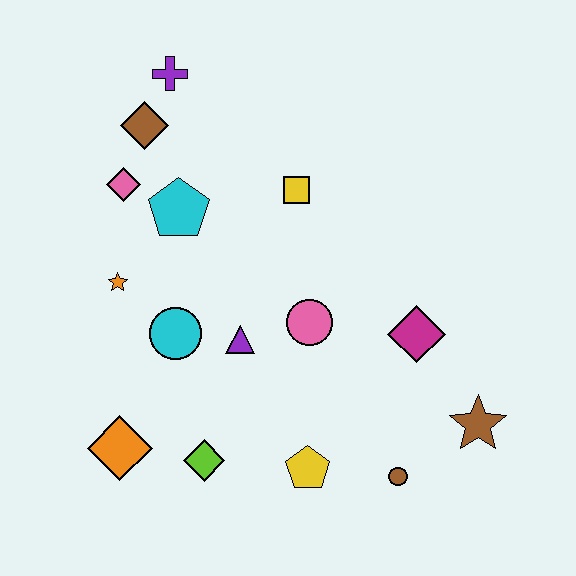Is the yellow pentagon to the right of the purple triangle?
Yes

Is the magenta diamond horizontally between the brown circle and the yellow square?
No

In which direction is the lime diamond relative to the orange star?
The lime diamond is below the orange star.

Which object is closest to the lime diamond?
The orange diamond is closest to the lime diamond.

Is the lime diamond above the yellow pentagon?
Yes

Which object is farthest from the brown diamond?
The brown star is farthest from the brown diamond.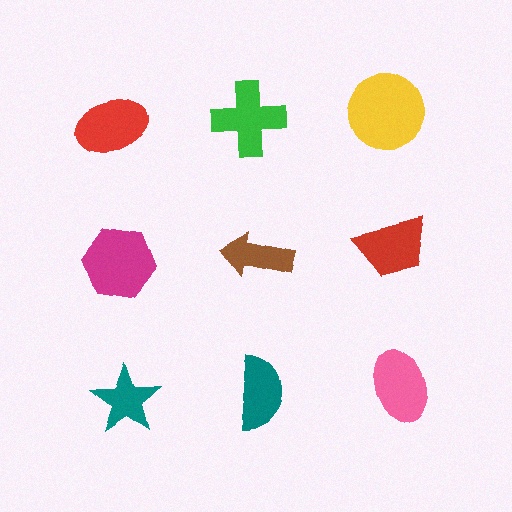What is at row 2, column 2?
A brown arrow.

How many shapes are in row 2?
3 shapes.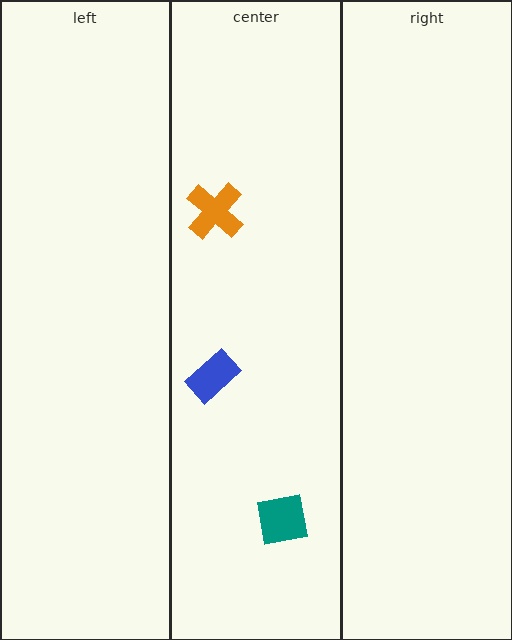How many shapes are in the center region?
3.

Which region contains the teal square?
The center region.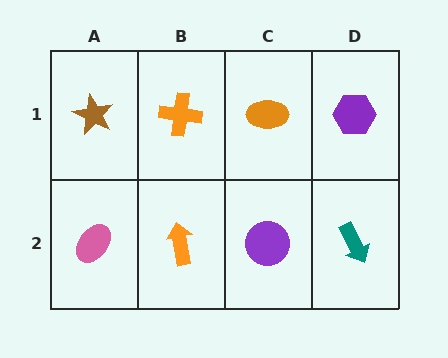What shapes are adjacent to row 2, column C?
An orange ellipse (row 1, column C), an orange arrow (row 2, column B), a teal arrow (row 2, column D).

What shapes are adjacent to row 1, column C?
A purple circle (row 2, column C), an orange cross (row 1, column B), a purple hexagon (row 1, column D).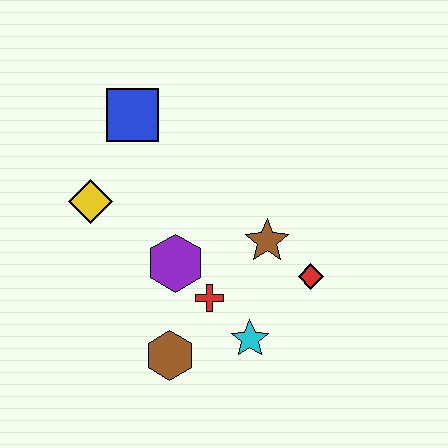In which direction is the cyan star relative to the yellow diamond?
The cyan star is to the right of the yellow diamond.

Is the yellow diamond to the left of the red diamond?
Yes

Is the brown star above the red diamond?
Yes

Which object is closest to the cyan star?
The red cross is closest to the cyan star.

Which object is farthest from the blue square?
The cyan star is farthest from the blue square.